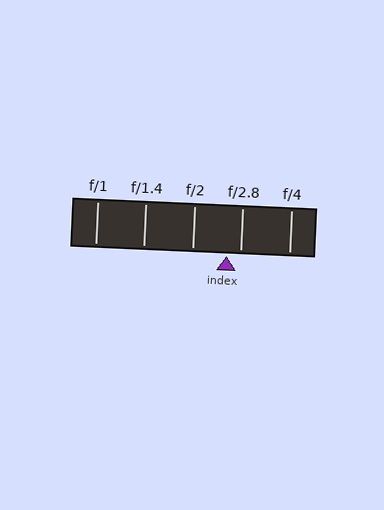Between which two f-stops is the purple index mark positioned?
The index mark is between f/2 and f/2.8.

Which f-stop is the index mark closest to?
The index mark is closest to f/2.8.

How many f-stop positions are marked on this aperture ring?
There are 5 f-stop positions marked.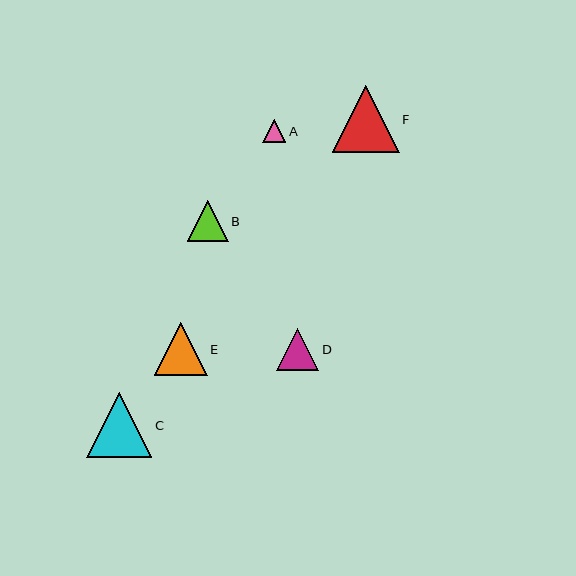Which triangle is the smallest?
Triangle A is the smallest with a size of approximately 23 pixels.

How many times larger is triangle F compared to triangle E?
Triangle F is approximately 1.3 times the size of triangle E.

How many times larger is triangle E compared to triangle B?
Triangle E is approximately 1.3 times the size of triangle B.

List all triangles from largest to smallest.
From largest to smallest: F, C, E, D, B, A.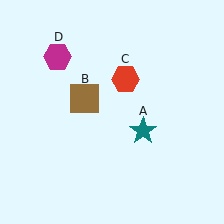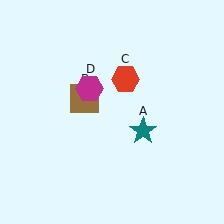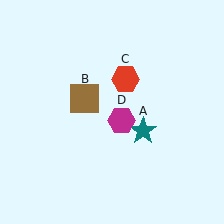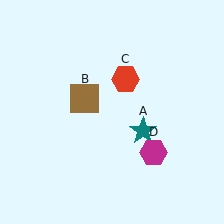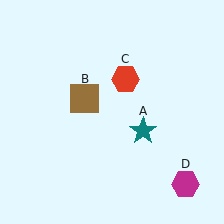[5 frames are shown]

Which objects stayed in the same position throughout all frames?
Teal star (object A) and brown square (object B) and red hexagon (object C) remained stationary.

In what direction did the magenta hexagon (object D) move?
The magenta hexagon (object D) moved down and to the right.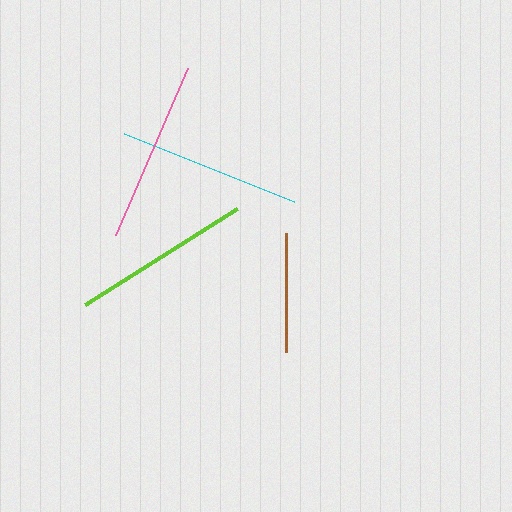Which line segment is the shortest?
The brown line is the shortest at approximately 119 pixels.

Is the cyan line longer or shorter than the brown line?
The cyan line is longer than the brown line.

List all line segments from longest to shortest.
From longest to shortest: cyan, pink, lime, brown.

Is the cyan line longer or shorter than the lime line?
The cyan line is longer than the lime line.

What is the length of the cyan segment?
The cyan segment is approximately 184 pixels long.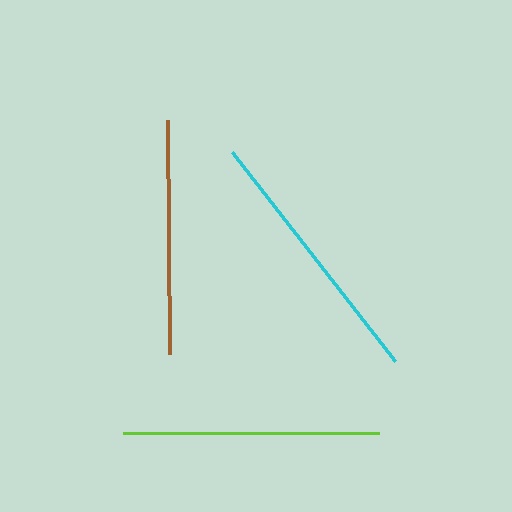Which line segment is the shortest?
The brown line is the shortest at approximately 234 pixels.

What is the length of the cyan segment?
The cyan segment is approximately 265 pixels long.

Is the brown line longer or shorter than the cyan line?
The cyan line is longer than the brown line.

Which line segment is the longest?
The cyan line is the longest at approximately 265 pixels.